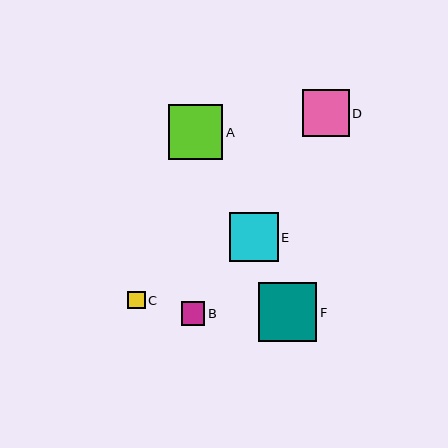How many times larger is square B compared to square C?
Square B is approximately 1.3 times the size of square C.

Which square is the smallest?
Square C is the smallest with a size of approximately 18 pixels.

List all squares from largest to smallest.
From largest to smallest: F, A, E, D, B, C.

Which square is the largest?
Square F is the largest with a size of approximately 59 pixels.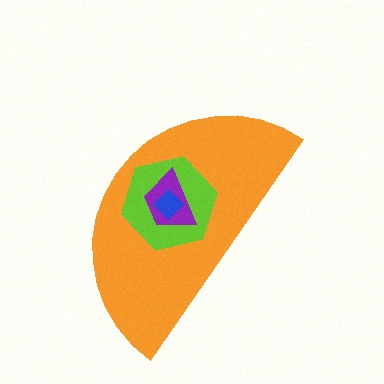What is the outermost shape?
The orange semicircle.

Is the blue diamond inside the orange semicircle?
Yes.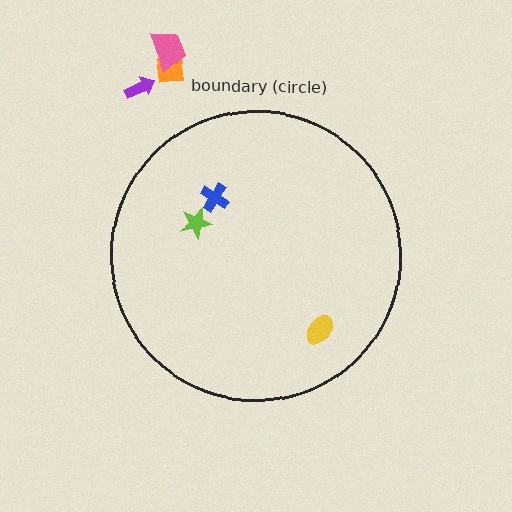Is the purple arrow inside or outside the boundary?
Outside.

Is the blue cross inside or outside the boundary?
Inside.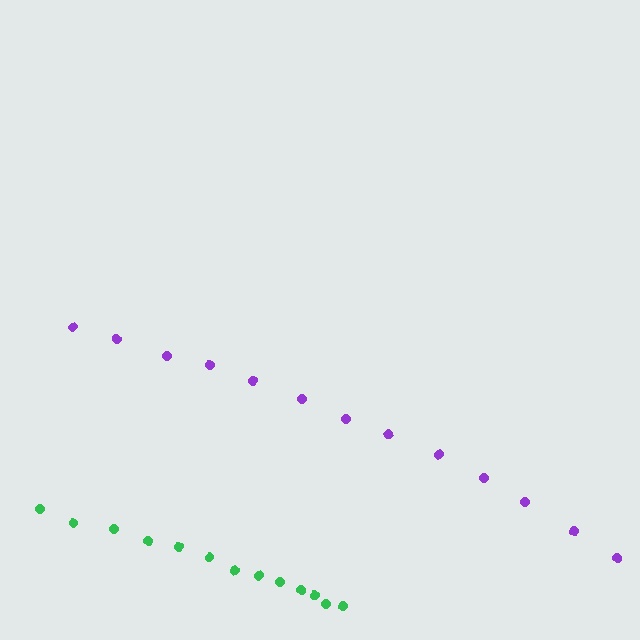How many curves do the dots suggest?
There are 2 distinct paths.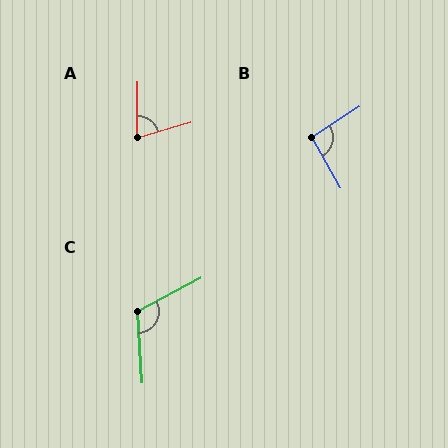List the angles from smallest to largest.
A (73°), B (93°), C (114°).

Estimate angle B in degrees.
Approximately 93 degrees.